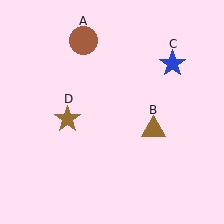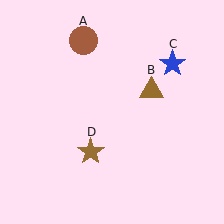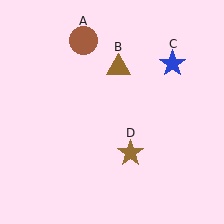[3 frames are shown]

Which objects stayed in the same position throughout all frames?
Brown circle (object A) and blue star (object C) remained stationary.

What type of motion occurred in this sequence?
The brown triangle (object B), brown star (object D) rotated counterclockwise around the center of the scene.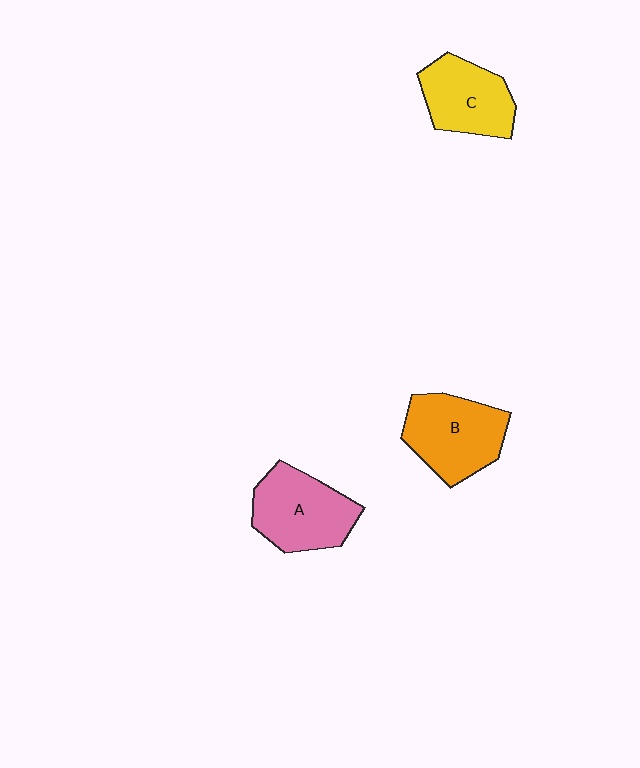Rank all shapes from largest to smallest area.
From largest to smallest: B (orange), A (pink), C (yellow).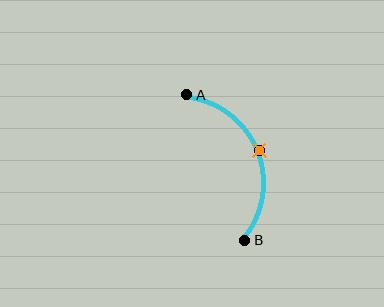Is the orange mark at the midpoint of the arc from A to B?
Yes. The orange mark lies on the arc at equal arc-length from both A and B — it is the arc midpoint.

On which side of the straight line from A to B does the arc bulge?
The arc bulges to the right of the straight line connecting A and B.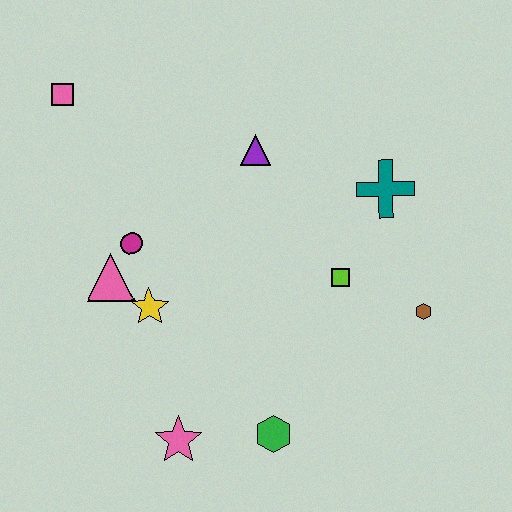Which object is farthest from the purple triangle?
The pink star is farthest from the purple triangle.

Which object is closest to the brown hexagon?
The lime square is closest to the brown hexagon.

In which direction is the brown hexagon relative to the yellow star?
The brown hexagon is to the right of the yellow star.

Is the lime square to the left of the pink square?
No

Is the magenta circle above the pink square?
No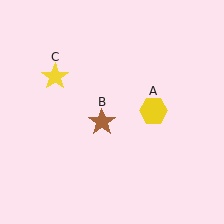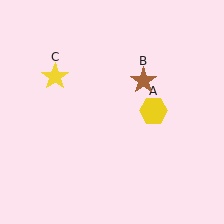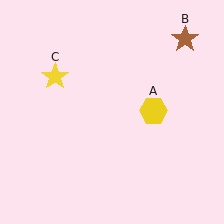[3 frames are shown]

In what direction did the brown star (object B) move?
The brown star (object B) moved up and to the right.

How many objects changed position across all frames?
1 object changed position: brown star (object B).